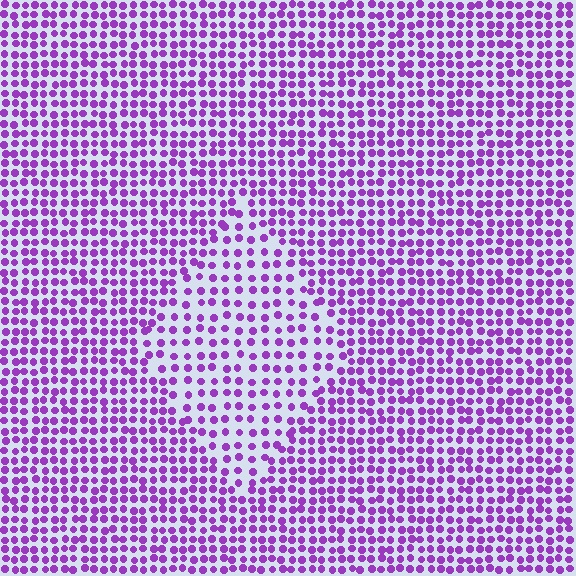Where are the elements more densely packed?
The elements are more densely packed outside the diamond boundary.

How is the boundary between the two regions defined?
The boundary is defined by a change in element density (approximately 1.7x ratio). All elements are the same color, size, and shape.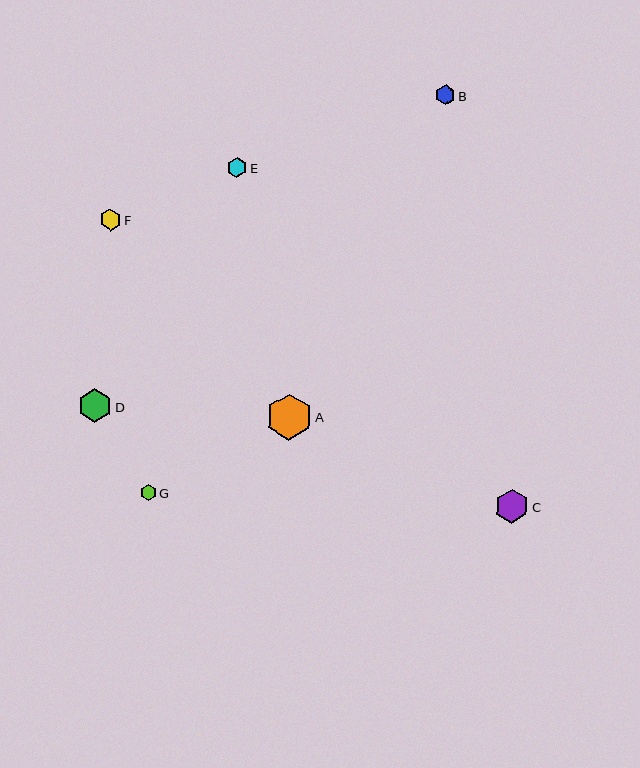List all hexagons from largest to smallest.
From largest to smallest: A, C, D, F, E, B, G.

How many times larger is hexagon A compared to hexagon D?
Hexagon A is approximately 1.4 times the size of hexagon D.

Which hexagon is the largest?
Hexagon A is the largest with a size of approximately 46 pixels.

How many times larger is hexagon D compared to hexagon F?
Hexagon D is approximately 1.5 times the size of hexagon F.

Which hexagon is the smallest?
Hexagon G is the smallest with a size of approximately 16 pixels.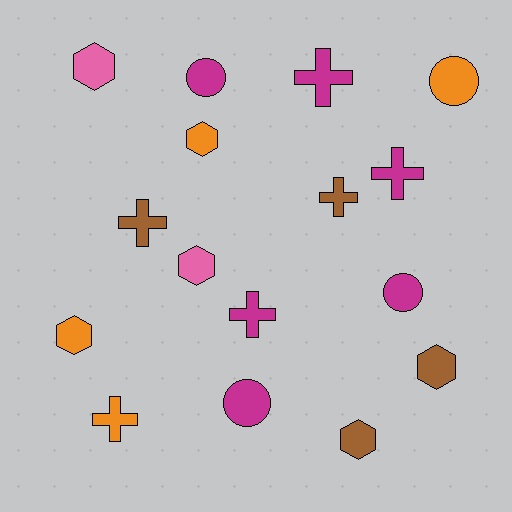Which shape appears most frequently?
Cross, with 6 objects.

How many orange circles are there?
There is 1 orange circle.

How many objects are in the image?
There are 16 objects.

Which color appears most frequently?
Magenta, with 6 objects.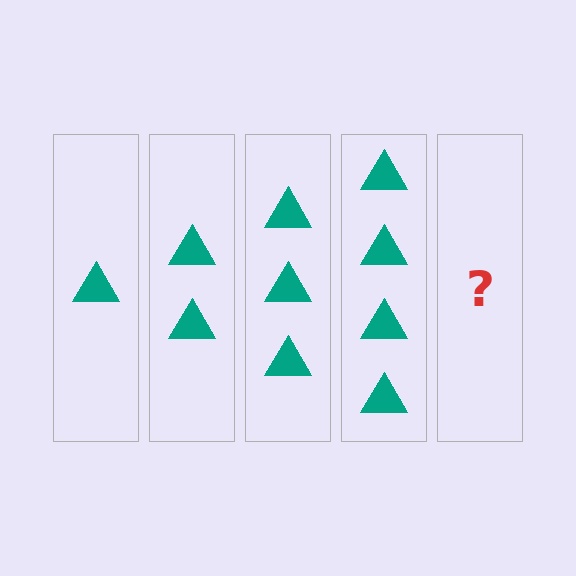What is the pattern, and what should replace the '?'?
The pattern is that each step adds one more triangle. The '?' should be 5 triangles.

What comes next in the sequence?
The next element should be 5 triangles.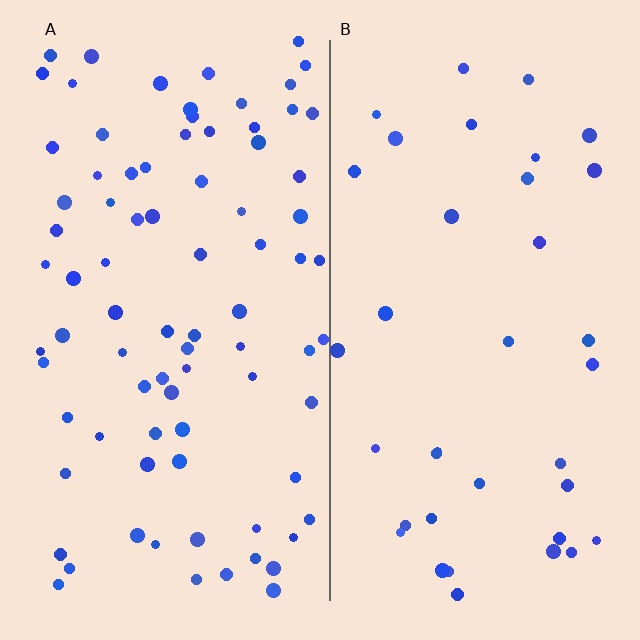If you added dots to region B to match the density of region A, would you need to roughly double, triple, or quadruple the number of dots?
Approximately double.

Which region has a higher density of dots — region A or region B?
A (the left).